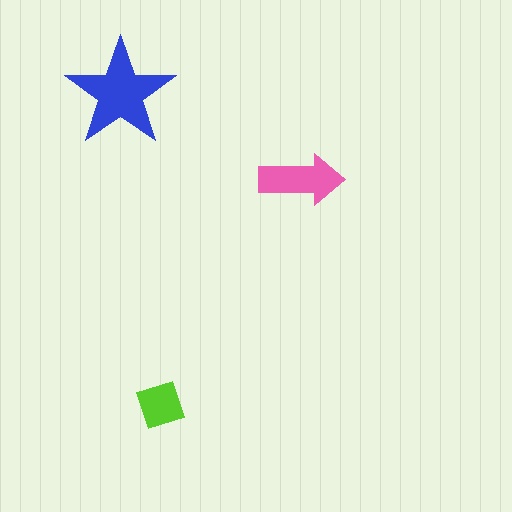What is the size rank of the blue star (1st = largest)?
1st.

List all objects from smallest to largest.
The lime diamond, the pink arrow, the blue star.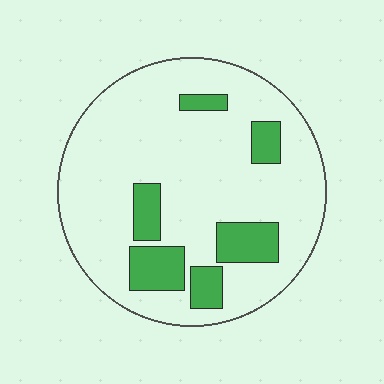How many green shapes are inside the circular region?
6.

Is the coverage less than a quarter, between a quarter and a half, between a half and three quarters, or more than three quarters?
Less than a quarter.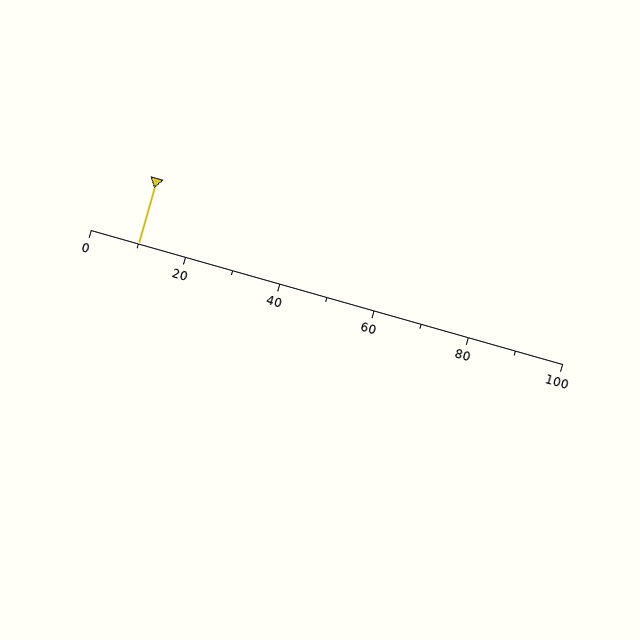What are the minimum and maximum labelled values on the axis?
The axis runs from 0 to 100.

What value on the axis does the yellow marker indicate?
The marker indicates approximately 10.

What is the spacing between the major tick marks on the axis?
The major ticks are spaced 20 apart.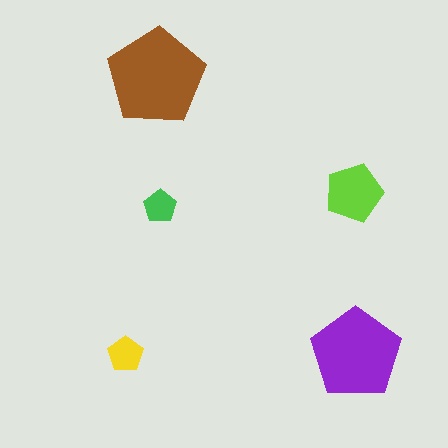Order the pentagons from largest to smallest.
the brown one, the purple one, the lime one, the yellow one, the green one.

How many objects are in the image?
There are 5 objects in the image.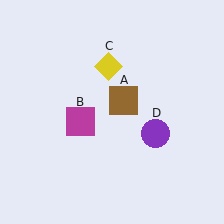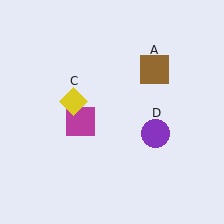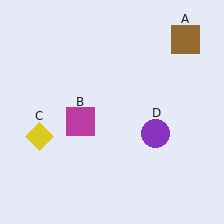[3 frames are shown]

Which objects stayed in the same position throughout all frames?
Magenta square (object B) and purple circle (object D) remained stationary.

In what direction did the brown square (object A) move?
The brown square (object A) moved up and to the right.